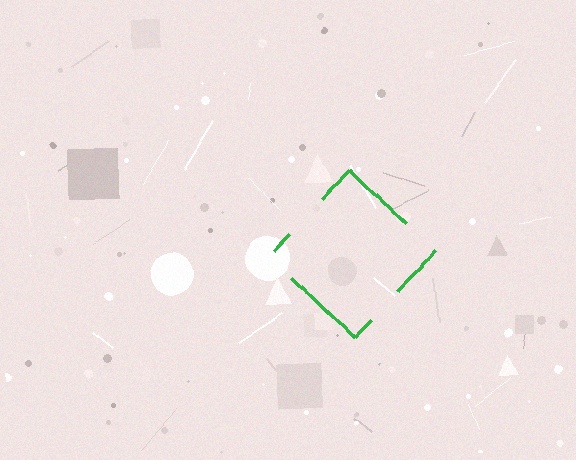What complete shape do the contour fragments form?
The contour fragments form a diamond.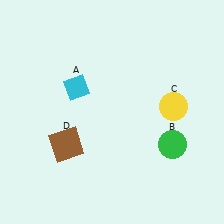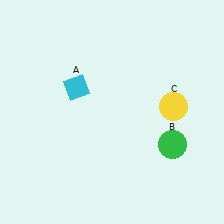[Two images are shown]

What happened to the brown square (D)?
The brown square (D) was removed in Image 2. It was in the bottom-left area of Image 1.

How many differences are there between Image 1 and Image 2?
There is 1 difference between the two images.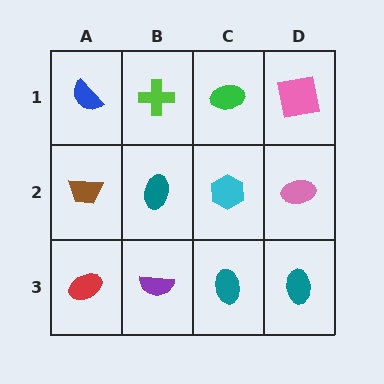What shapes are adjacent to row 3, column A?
A brown trapezoid (row 2, column A), a purple semicircle (row 3, column B).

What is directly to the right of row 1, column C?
A pink square.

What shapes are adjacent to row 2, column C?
A green ellipse (row 1, column C), a teal ellipse (row 3, column C), a teal ellipse (row 2, column B), a pink ellipse (row 2, column D).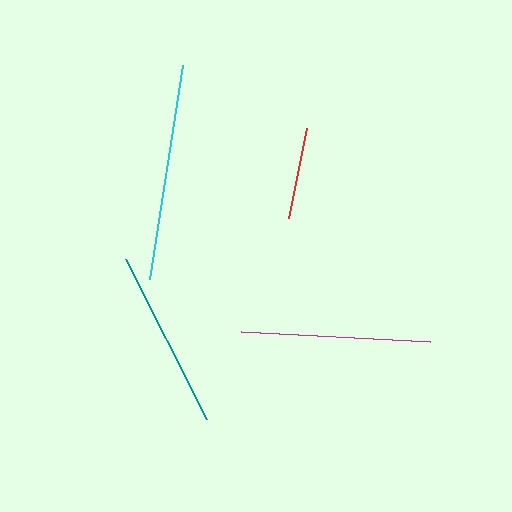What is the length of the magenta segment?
The magenta segment is approximately 189 pixels long.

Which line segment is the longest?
The cyan line is the longest at approximately 216 pixels.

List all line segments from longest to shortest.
From longest to shortest: cyan, magenta, teal, red.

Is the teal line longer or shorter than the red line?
The teal line is longer than the red line.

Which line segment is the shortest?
The red line is the shortest at approximately 92 pixels.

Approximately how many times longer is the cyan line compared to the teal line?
The cyan line is approximately 1.2 times the length of the teal line.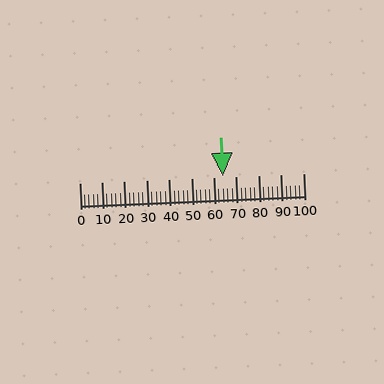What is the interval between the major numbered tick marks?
The major tick marks are spaced 10 units apart.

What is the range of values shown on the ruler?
The ruler shows values from 0 to 100.